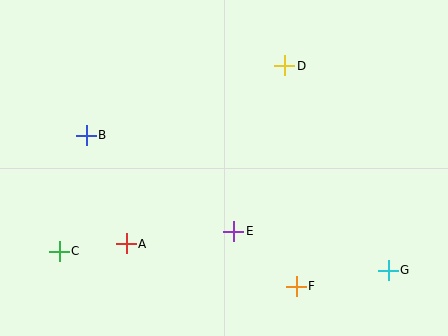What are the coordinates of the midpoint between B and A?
The midpoint between B and A is at (106, 190).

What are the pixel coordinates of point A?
Point A is at (126, 244).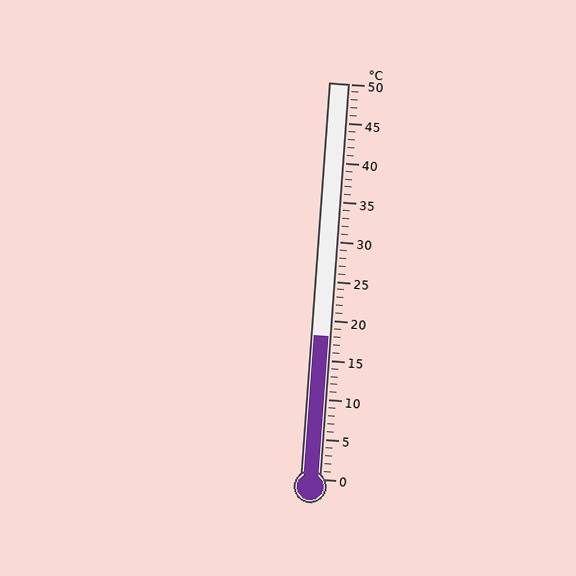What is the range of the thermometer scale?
The thermometer scale ranges from 0°C to 50°C.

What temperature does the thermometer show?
The thermometer shows approximately 18°C.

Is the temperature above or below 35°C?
The temperature is below 35°C.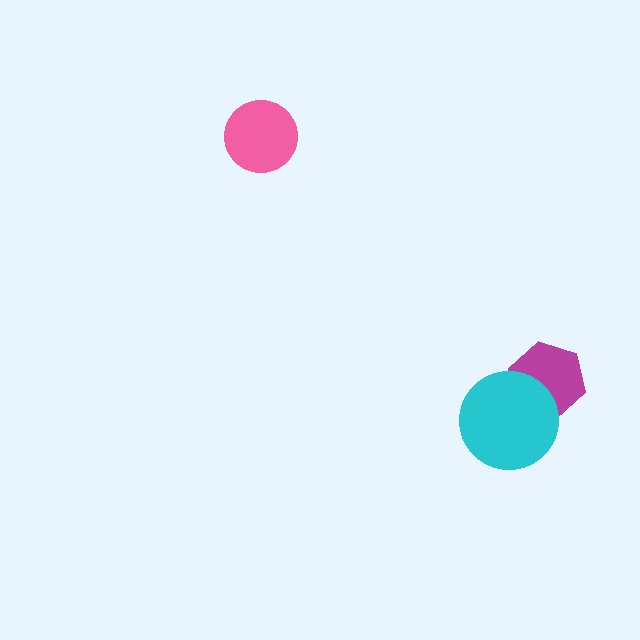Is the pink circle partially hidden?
No, no other shape covers it.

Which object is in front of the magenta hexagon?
The cyan circle is in front of the magenta hexagon.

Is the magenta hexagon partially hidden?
Yes, it is partially covered by another shape.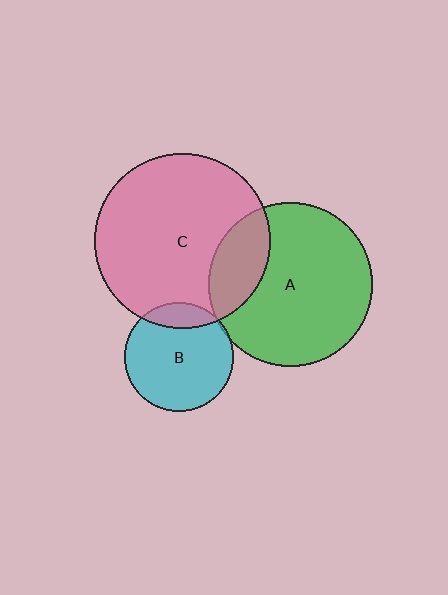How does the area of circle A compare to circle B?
Approximately 2.3 times.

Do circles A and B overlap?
Yes.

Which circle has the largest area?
Circle C (pink).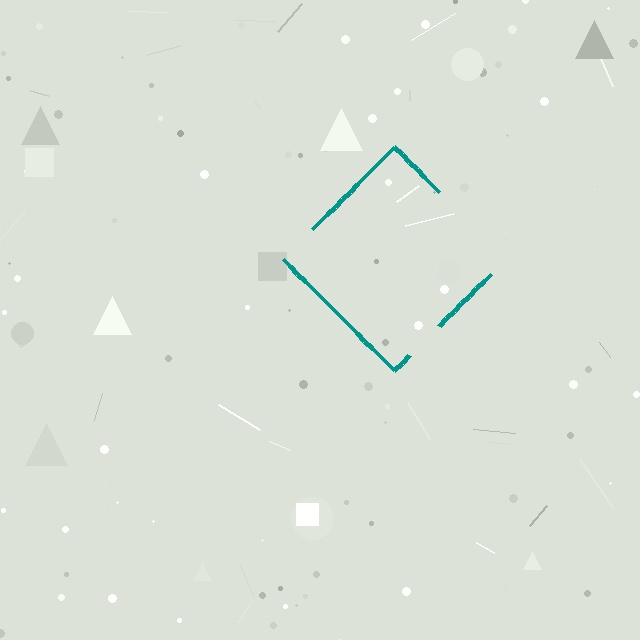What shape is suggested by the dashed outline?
The dashed outline suggests a diamond.